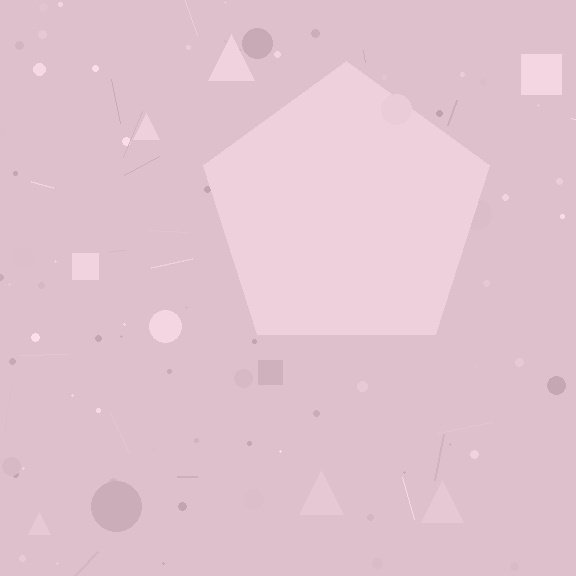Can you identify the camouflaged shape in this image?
The camouflaged shape is a pentagon.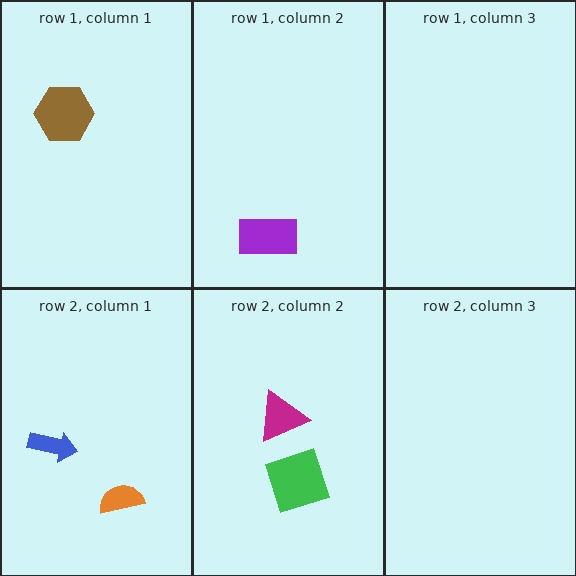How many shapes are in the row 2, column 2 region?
2.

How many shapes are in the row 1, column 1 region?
1.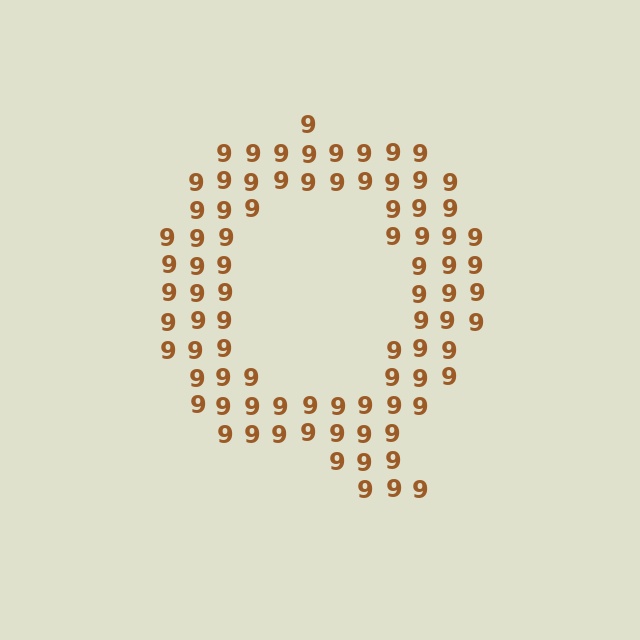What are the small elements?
The small elements are digit 9's.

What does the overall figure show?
The overall figure shows the letter Q.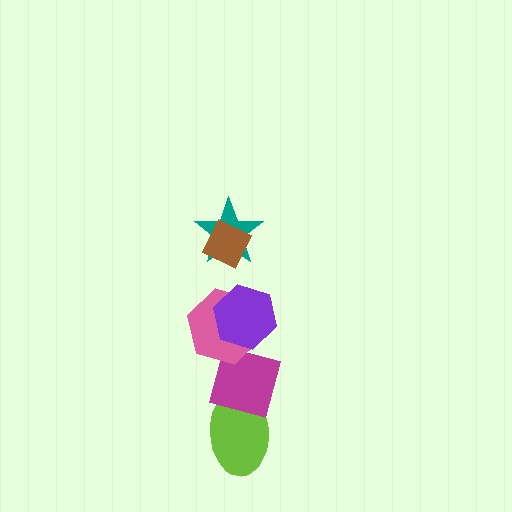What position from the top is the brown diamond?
The brown diamond is 1st from the top.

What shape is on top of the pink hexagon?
The purple hexagon is on top of the pink hexagon.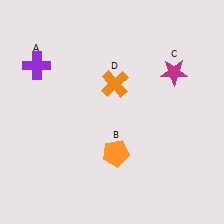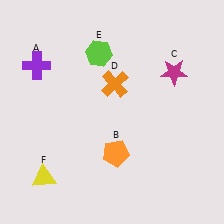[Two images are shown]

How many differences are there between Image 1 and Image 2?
There are 2 differences between the two images.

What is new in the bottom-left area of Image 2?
A yellow triangle (F) was added in the bottom-left area of Image 2.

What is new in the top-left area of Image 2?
A lime hexagon (E) was added in the top-left area of Image 2.